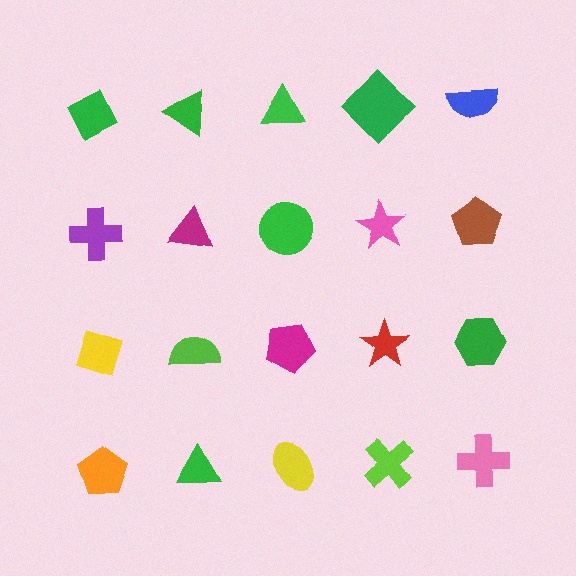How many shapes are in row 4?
5 shapes.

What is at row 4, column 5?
A pink cross.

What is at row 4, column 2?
A green triangle.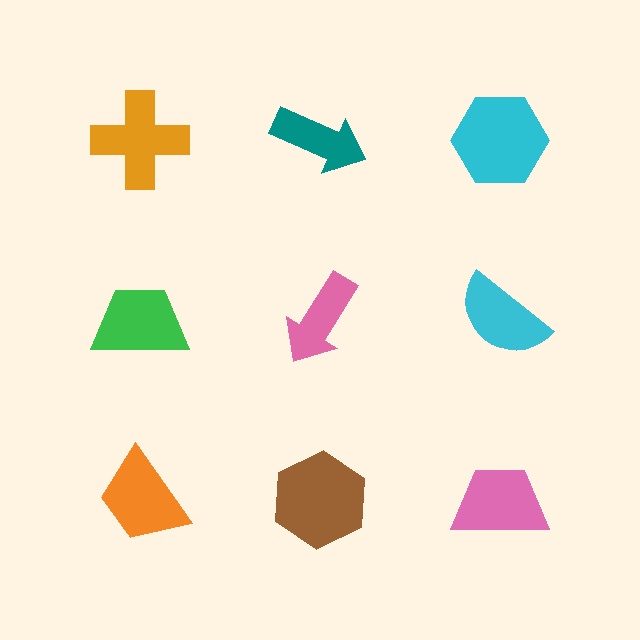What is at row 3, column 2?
A brown hexagon.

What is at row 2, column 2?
A pink arrow.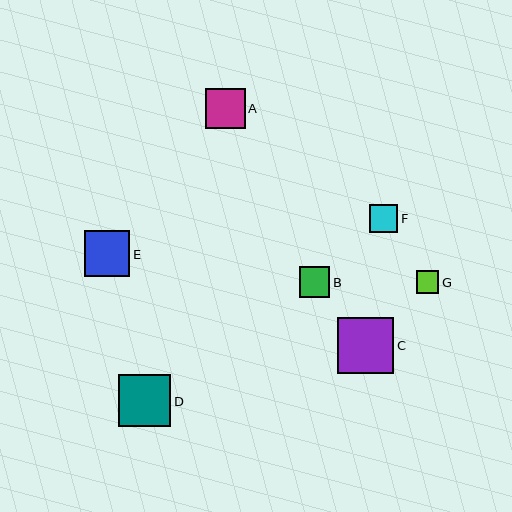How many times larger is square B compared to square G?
Square B is approximately 1.3 times the size of square G.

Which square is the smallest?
Square G is the smallest with a size of approximately 23 pixels.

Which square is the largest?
Square C is the largest with a size of approximately 56 pixels.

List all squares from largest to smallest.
From largest to smallest: C, D, E, A, B, F, G.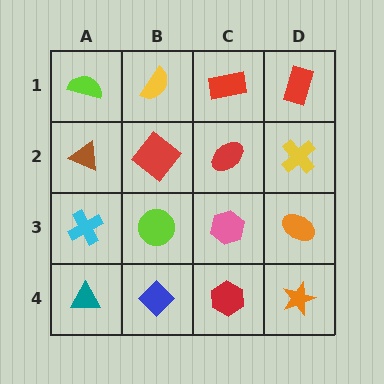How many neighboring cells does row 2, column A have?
3.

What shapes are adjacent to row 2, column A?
A lime semicircle (row 1, column A), a cyan cross (row 3, column A), a red diamond (row 2, column B).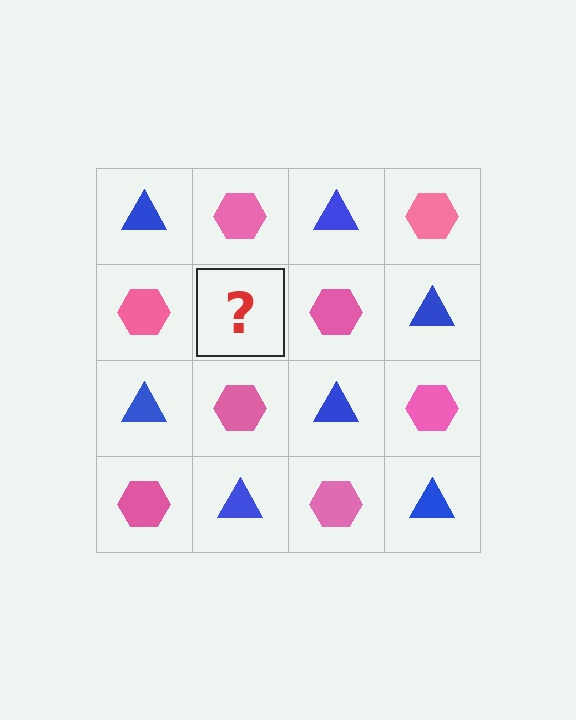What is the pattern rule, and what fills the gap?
The rule is that it alternates blue triangle and pink hexagon in a checkerboard pattern. The gap should be filled with a blue triangle.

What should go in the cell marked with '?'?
The missing cell should contain a blue triangle.